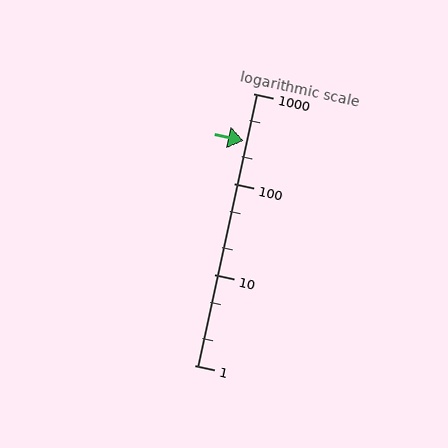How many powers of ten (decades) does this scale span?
The scale spans 3 decades, from 1 to 1000.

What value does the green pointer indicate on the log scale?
The pointer indicates approximately 300.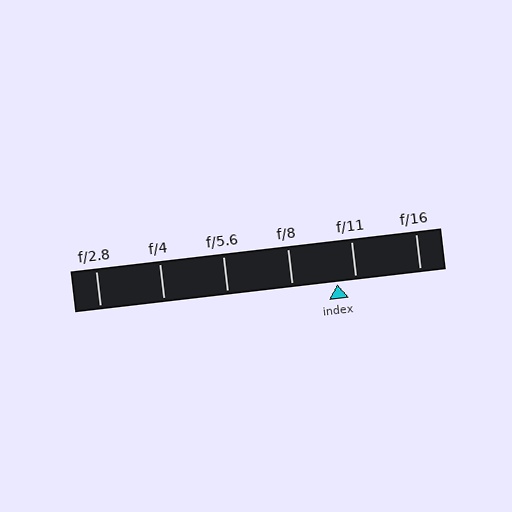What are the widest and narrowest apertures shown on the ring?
The widest aperture shown is f/2.8 and the narrowest is f/16.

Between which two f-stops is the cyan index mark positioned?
The index mark is between f/8 and f/11.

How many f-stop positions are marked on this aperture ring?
There are 6 f-stop positions marked.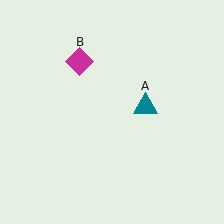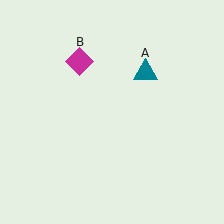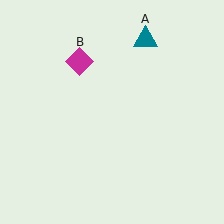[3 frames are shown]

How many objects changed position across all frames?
1 object changed position: teal triangle (object A).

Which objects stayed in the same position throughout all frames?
Magenta diamond (object B) remained stationary.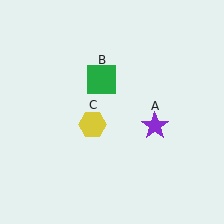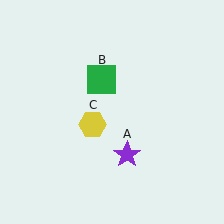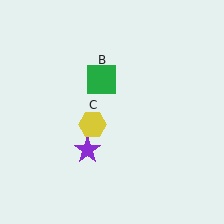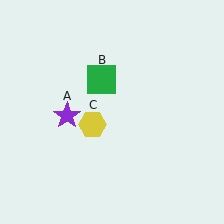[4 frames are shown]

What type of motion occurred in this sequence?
The purple star (object A) rotated clockwise around the center of the scene.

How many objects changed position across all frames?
1 object changed position: purple star (object A).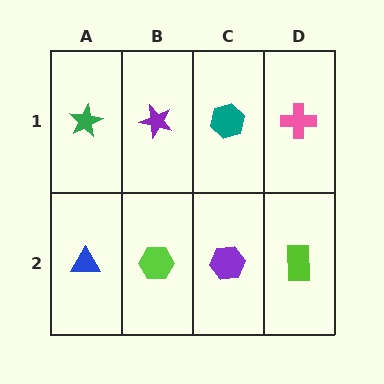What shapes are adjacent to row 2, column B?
A purple star (row 1, column B), a blue triangle (row 2, column A), a purple hexagon (row 2, column C).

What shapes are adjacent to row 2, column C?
A teal hexagon (row 1, column C), a lime hexagon (row 2, column B), a lime rectangle (row 2, column D).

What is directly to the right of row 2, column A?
A lime hexagon.